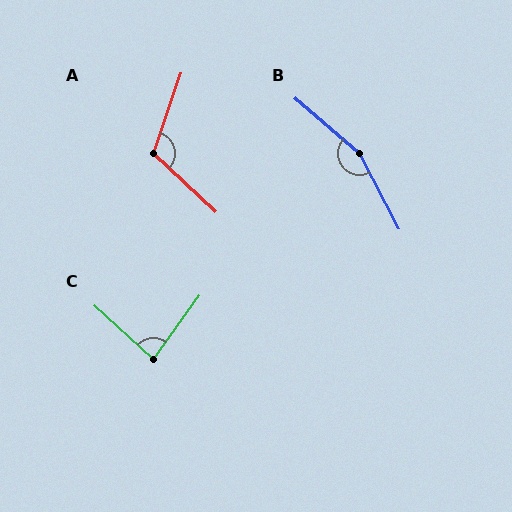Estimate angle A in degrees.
Approximately 114 degrees.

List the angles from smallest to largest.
C (83°), A (114°), B (159°).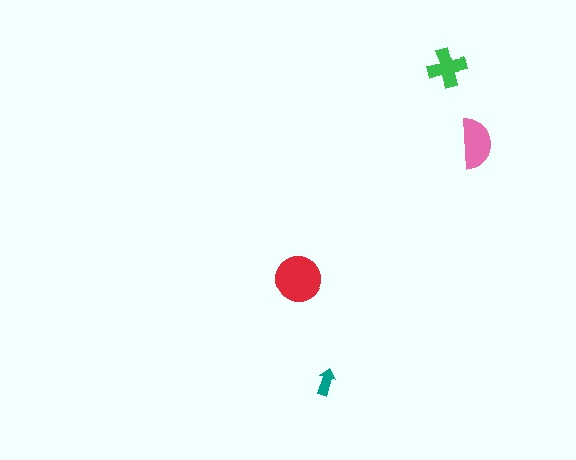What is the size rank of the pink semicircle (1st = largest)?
2nd.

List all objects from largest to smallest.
The red circle, the pink semicircle, the green cross, the teal arrow.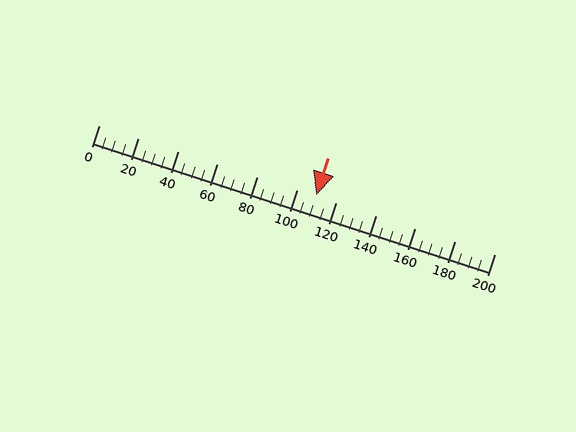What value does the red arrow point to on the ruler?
The red arrow points to approximately 110.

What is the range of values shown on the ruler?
The ruler shows values from 0 to 200.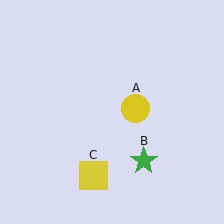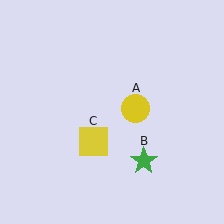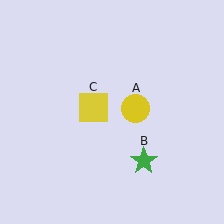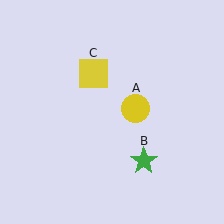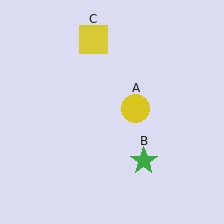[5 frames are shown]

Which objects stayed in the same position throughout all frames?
Yellow circle (object A) and green star (object B) remained stationary.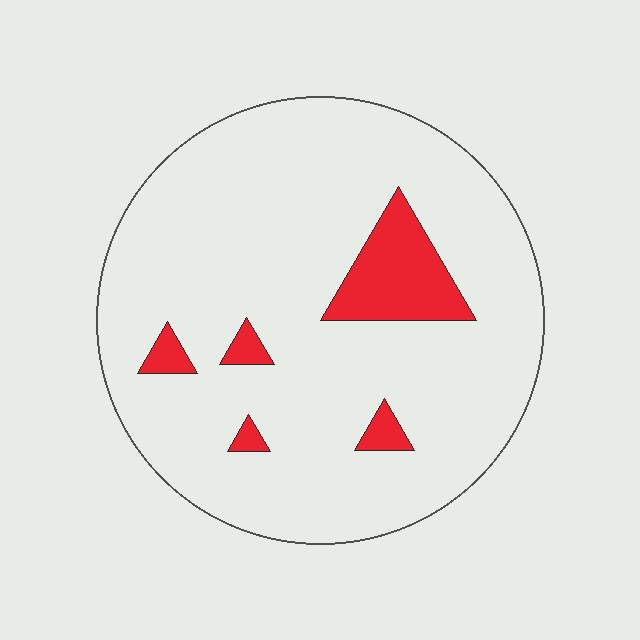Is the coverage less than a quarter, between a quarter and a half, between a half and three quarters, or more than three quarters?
Less than a quarter.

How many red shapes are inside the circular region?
5.